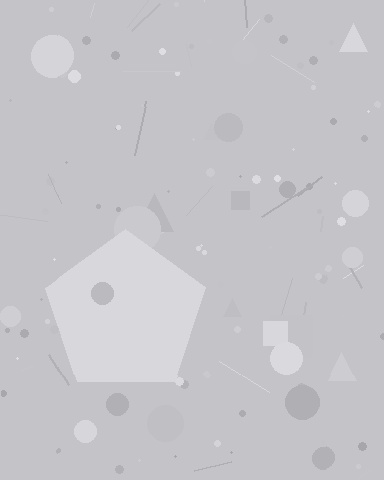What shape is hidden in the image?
A pentagon is hidden in the image.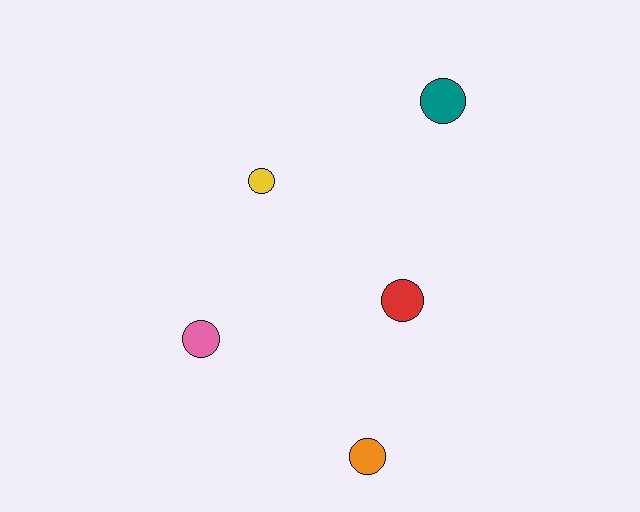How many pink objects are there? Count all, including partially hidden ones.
There is 1 pink object.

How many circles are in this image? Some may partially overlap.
There are 5 circles.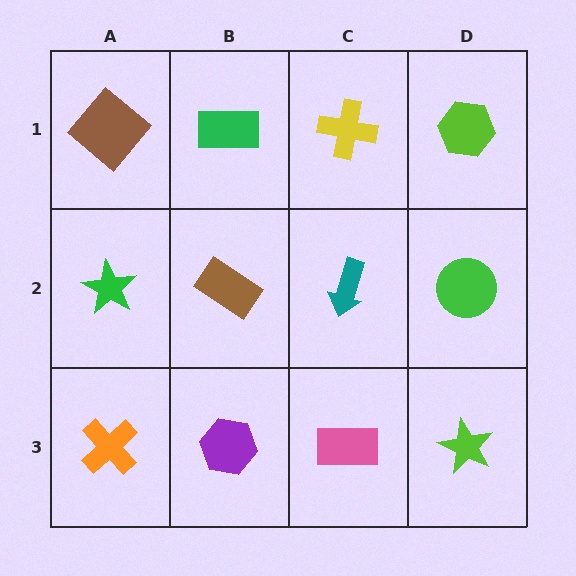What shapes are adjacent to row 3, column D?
A green circle (row 2, column D), a pink rectangle (row 3, column C).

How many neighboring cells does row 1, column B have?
3.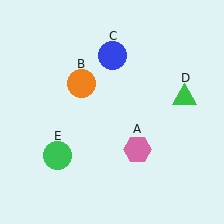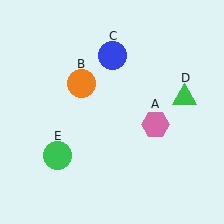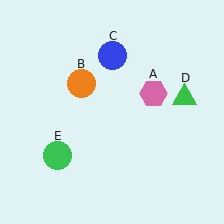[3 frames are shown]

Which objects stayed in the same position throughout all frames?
Orange circle (object B) and blue circle (object C) and green triangle (object D) and green circle (object E) remained stationary.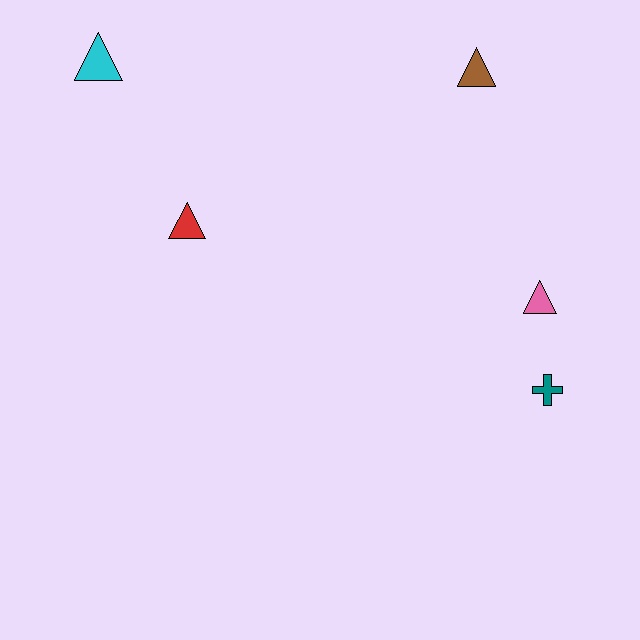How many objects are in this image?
There are 5 objects.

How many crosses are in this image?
There is 1 cross.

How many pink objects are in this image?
There is 1 pink object.